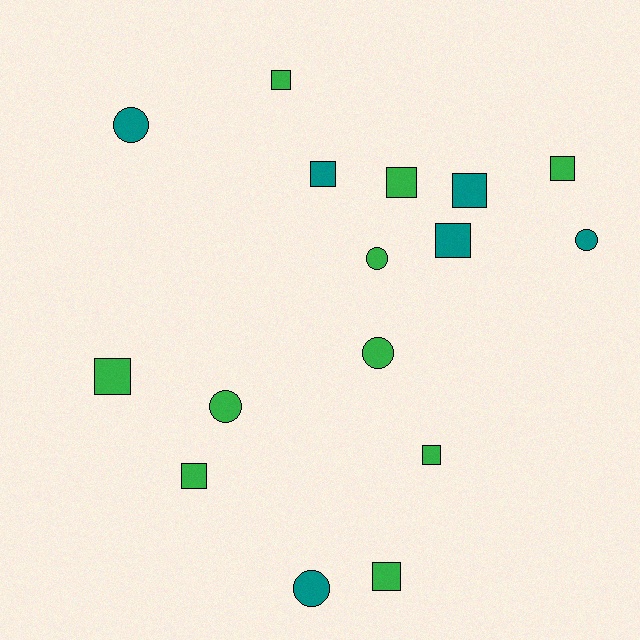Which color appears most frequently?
Green, with 10 objects.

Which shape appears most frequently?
Square, with 10 objects.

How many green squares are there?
There are 7 green squares.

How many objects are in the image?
There are 16 objects.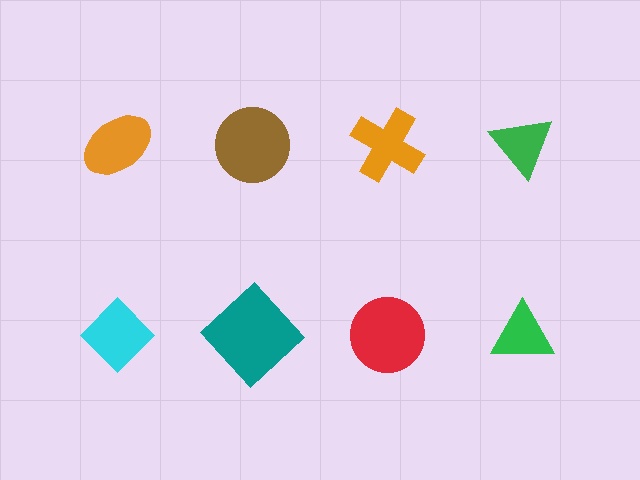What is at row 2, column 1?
A cyan diamond.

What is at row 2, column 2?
A teal diamond.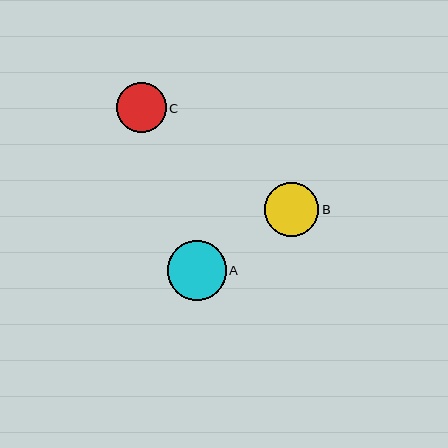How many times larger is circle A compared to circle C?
Circle A is approximately 1.2 times the size of circle C.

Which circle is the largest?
Circle A is the largest with a size of approximately 59 pixels.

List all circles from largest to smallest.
From largest to smallest: A, B, C.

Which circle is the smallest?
Circle C is the smallest with a size of approximately 50 pixels.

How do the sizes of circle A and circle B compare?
Circle A and circle B are approximately the same size.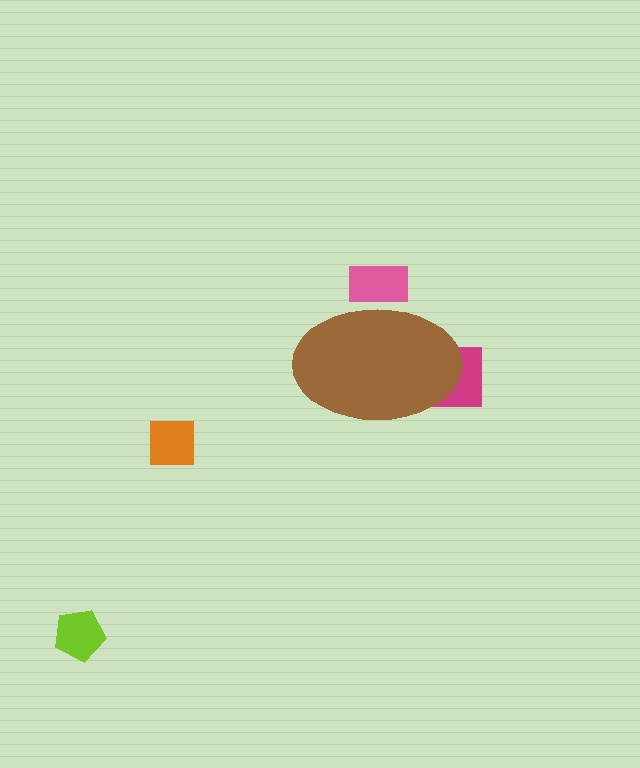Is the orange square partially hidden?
No, the orange square is fully visible.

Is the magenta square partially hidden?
Yes, the magenta square is partially hidden behind the brown ellipse.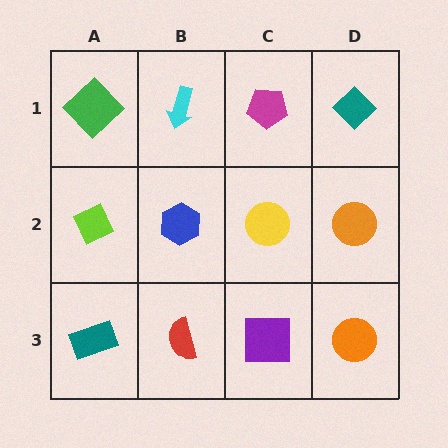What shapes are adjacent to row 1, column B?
A blue hexagon (row 2, column B), a green diamond (row 1, column A), a magenta pentagon (row 1, column C).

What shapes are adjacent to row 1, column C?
A yellow circle (row 2, column C), a cyan arrow (row 1, column B), a teal diamond (row 1, column D).